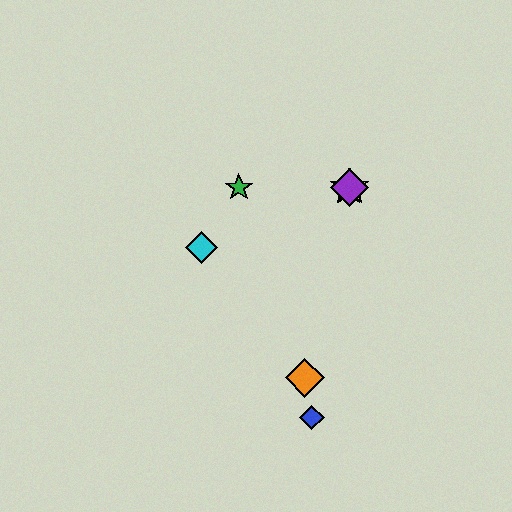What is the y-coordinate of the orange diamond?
The orange diamond is at y≈378.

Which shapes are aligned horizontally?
The red star, the green star, the yellow star, the purple diamond are aligned horizontally.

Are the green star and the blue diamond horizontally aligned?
No, the green star is at y≈187 and the blue diamond is at y≈418.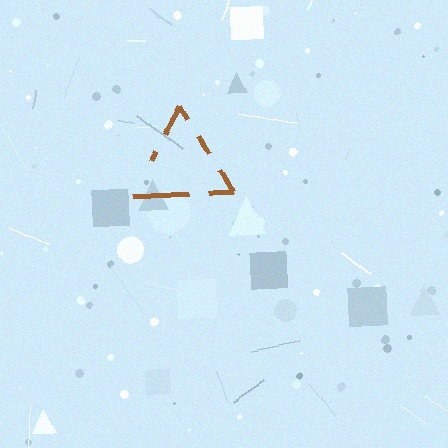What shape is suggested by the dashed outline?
The dashed outline suggests a triangle.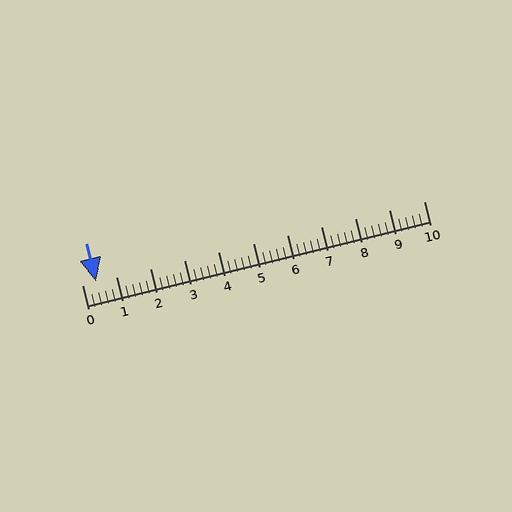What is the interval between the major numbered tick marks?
The major tick marks are spaced 1 units apart.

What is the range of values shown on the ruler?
The ruler shows values from 0 to 10.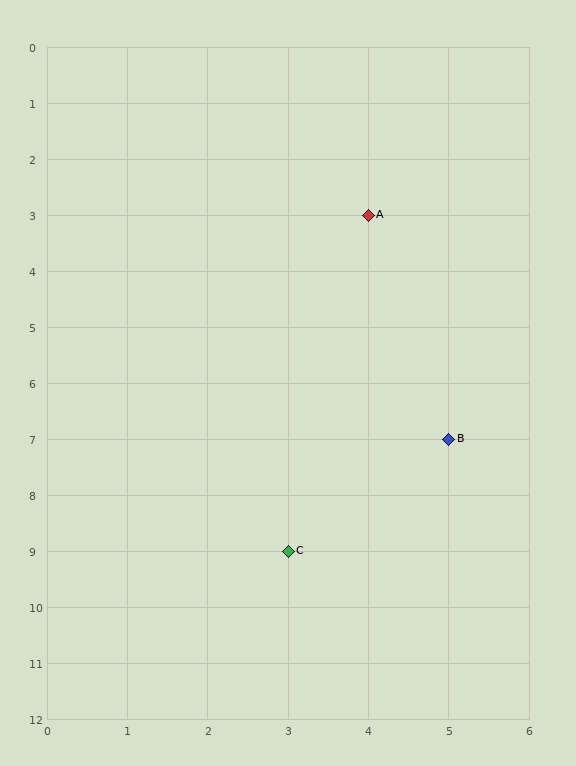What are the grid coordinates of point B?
Point B is at grid coordinates (5, 7).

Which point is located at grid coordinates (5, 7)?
Point B is at (5, 7).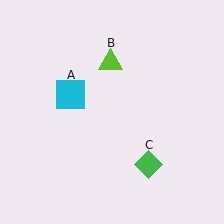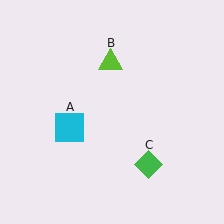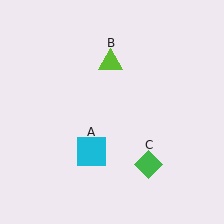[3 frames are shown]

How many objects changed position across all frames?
1 object changed position: cyan square (object A).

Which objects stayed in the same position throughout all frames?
Lime triangle (object B) and green diamond (object C) remained stationary.